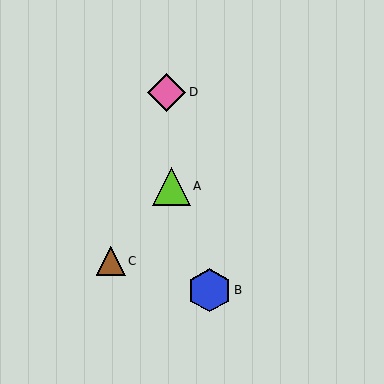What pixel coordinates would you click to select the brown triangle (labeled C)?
Click at (111, 261) to select the brown triangle C.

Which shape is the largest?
The blue hexagon (labeled B) is the largest.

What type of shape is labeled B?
Shape B is a blue hexagon.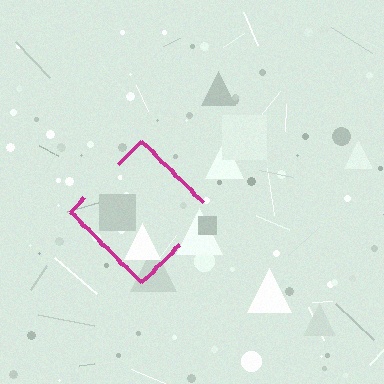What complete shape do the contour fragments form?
The contour fragments form a diamond.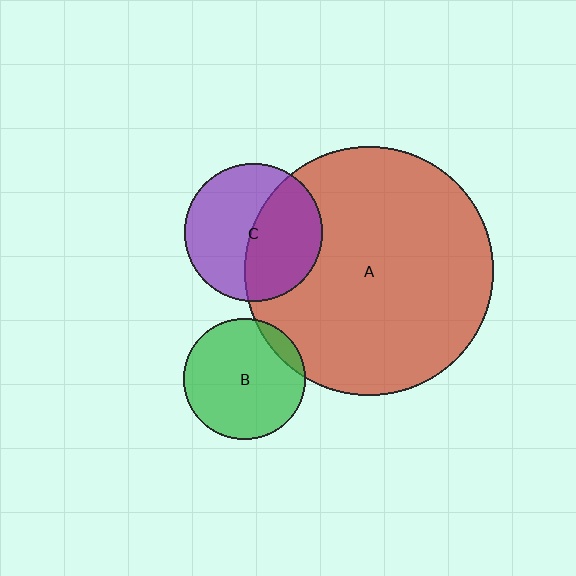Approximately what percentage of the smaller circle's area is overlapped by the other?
Approximately 10%.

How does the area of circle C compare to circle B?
Approximately 1.3 times.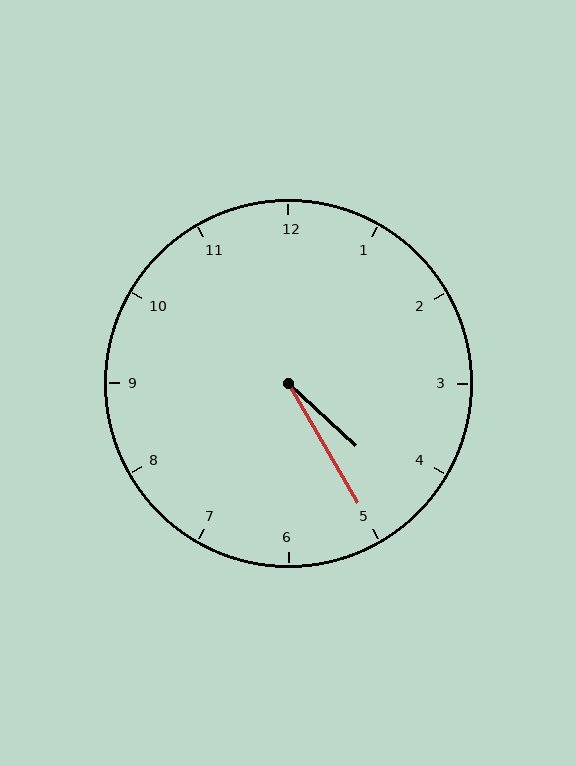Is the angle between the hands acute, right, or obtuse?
It is acute.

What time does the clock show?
4:25.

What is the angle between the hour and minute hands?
Approximately 18 degrees.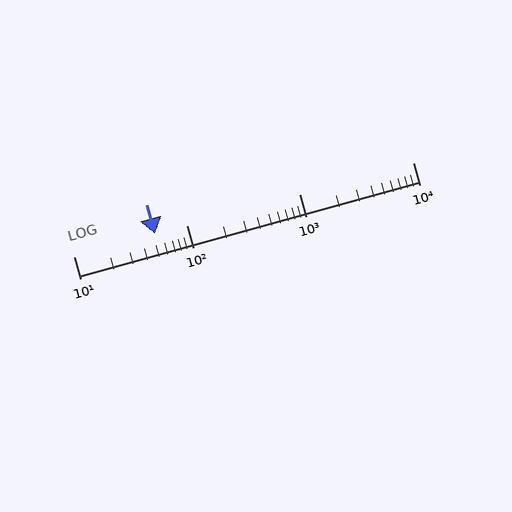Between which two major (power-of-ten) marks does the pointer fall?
The pointer is between 10 and 100.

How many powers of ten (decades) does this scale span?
The scale spans 3 decades, from 10 to 10000.